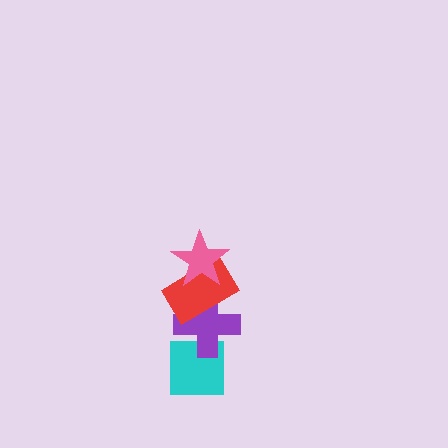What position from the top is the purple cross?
The purple cross is 3rd from the top.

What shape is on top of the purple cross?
The red rectangle is on top of the purple cross.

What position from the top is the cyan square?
The cyan square is 4th from the top.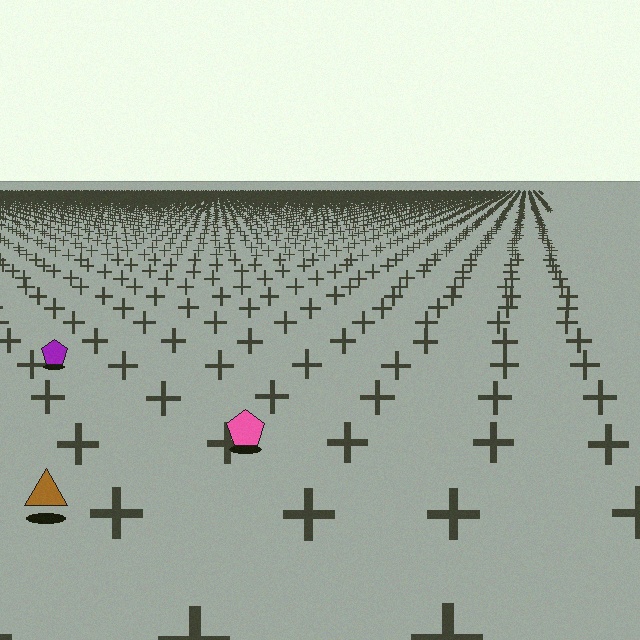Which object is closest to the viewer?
The brown triangle is closest. The texture marks near it are larger and more spread out.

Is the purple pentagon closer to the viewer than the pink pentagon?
No. The pink pentagon is closer — you can tell from the texture gradient: the ground texture is coarser near it.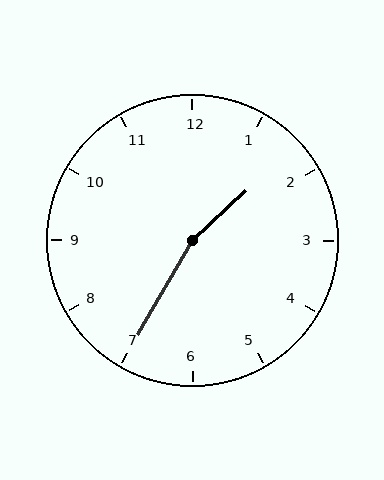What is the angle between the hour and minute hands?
Approximately 162 degrees.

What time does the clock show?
1:35.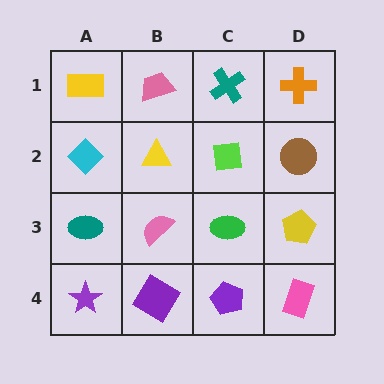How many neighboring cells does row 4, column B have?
3.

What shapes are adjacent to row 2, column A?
A yellow rectangle (row 1, column A), a teal ellipse (row 3, column A), a yellow triangle (row 2, column B).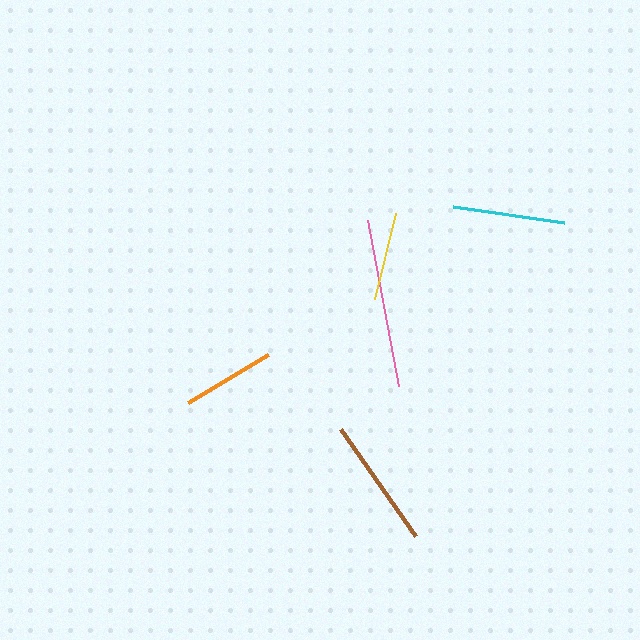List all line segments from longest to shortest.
From longest to shortest: pink, brown, cyan, orange, yellow.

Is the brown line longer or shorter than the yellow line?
The brown line is longer than the yellow line.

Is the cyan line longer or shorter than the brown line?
The brown line is longer than the cyan line.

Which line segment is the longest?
The pink line is the longest at approximately 169 pixels.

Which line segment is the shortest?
The yellow line is the shortest at approximately 89 pixels.